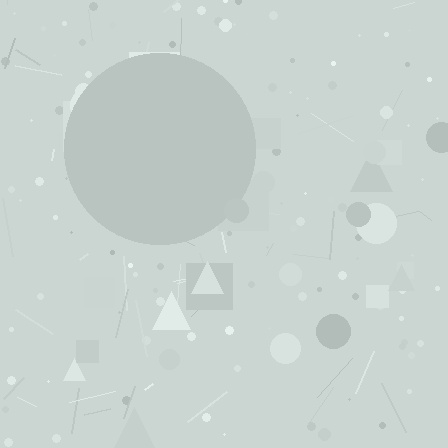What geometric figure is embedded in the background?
A circle is embedded in the background.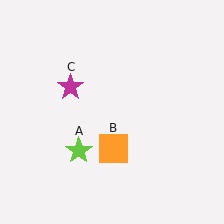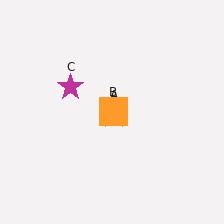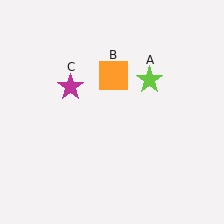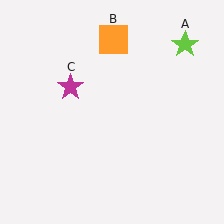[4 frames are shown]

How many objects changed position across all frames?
2 objects changed position: lime star (object A), orange square (object B).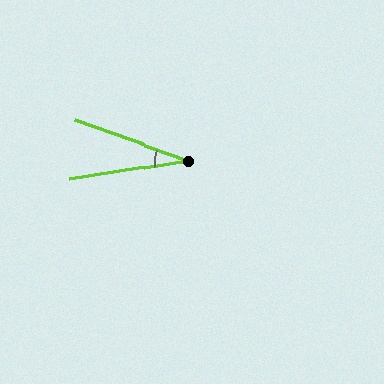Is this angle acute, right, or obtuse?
It is acute.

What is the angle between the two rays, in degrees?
Approximately 29 degrees.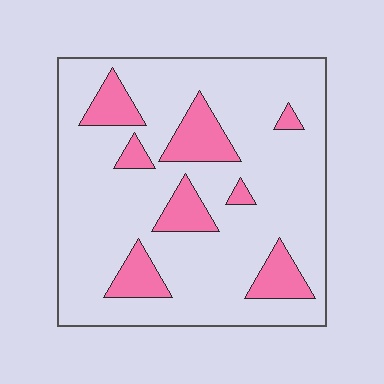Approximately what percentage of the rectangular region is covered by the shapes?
Approximately 20%.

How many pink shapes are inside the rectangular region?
8.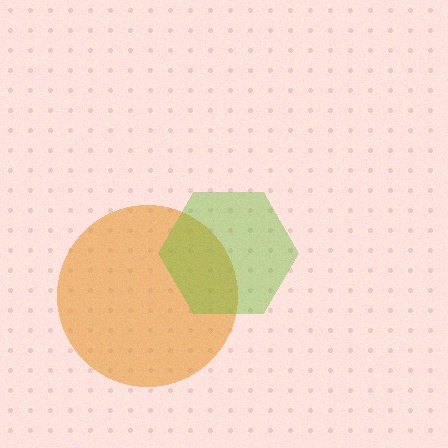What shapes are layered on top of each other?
The layered shapes are: an orange circle, a lime hexagon.